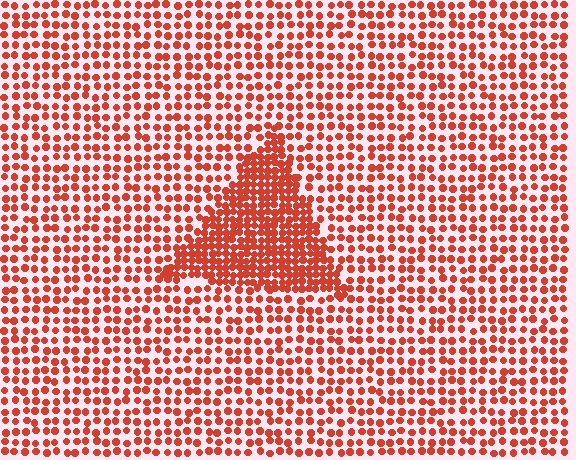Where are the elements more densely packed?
The elements are more densely packed inside the triangle boundary.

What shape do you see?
I see a triangle.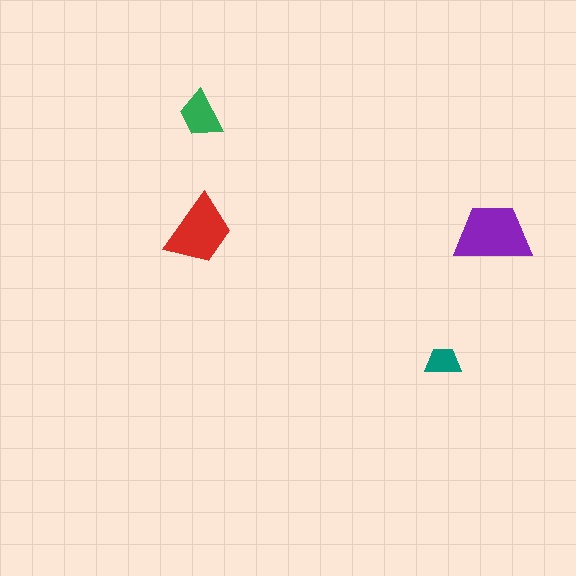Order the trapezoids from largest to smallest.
the purple one, the red one, the green one, the teal one.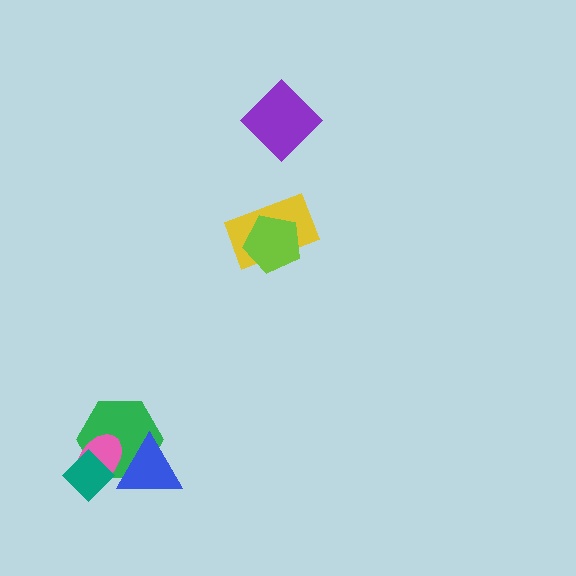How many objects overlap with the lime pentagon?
1 object overlaps with the lime pentagon.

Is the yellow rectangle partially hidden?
Yes, it is partially covered by another shape.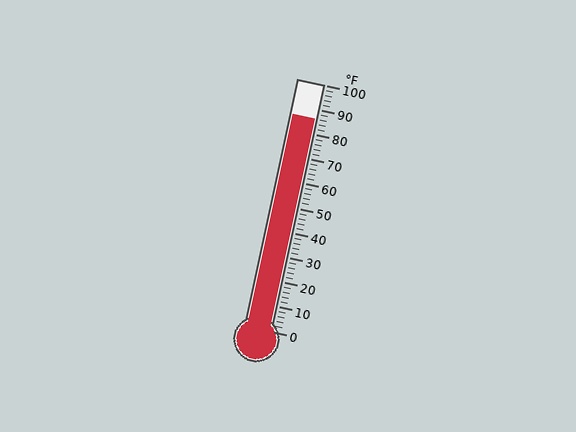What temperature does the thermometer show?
The thermometer shows approximately 86°F.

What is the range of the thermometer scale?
The thermometer scale ranges from 0°F to 100°F.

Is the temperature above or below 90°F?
The temperature is below 90°F.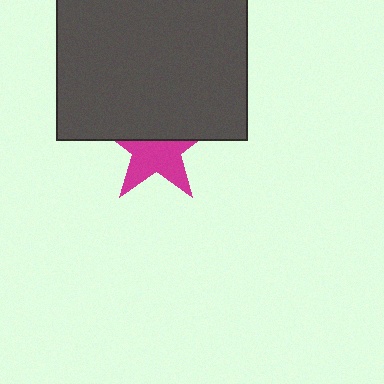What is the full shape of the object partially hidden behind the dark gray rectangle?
The partially hidden object is a magenta star.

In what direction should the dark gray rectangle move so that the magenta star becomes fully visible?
The dark gray rectangle should move up. That is the shortest direction to clear the overlap and leave the magenta star fully visible.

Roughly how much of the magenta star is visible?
About half of it is visible (roughly 55%).